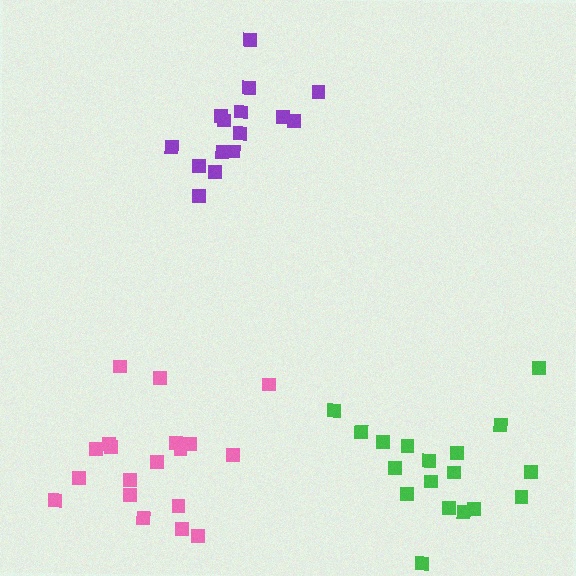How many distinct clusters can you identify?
There are 3 distinct clusters.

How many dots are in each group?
Group 1: 15 dots, Group 2: 18 dots, Group 3: 19 dots (52 total).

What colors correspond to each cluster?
The clusters are colored: purple, green, pink.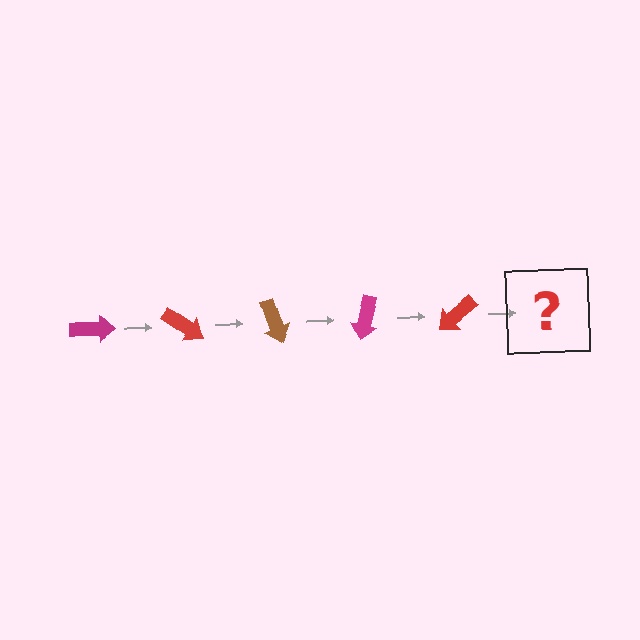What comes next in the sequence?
The next element should be a brown arrow, rotated 175 degrees from the start.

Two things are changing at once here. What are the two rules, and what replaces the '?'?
The two rules are that it rotates 35 degrees each step and the color cycles through magenta, red, and brown. The '?' should be a brown arrow, rotated 175 degrees from the start.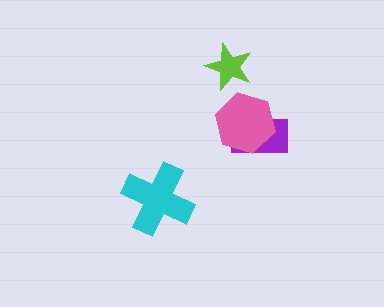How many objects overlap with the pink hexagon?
1 object overlaps with the pink hexagon.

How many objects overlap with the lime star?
0 objects overlap with the lime star.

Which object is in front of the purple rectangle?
The pink hexagon is in front of the purple rectangle.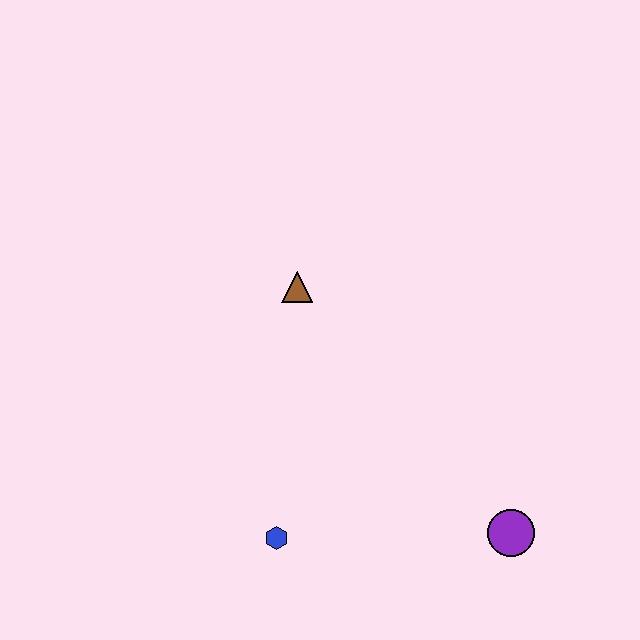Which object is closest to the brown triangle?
The blue hexagon is closest to the brown triangle.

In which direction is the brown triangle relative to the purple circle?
The brown triangle is above the purple circle.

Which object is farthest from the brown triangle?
The purple circle is farthest from the brown triangle.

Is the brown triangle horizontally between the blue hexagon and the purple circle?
Yes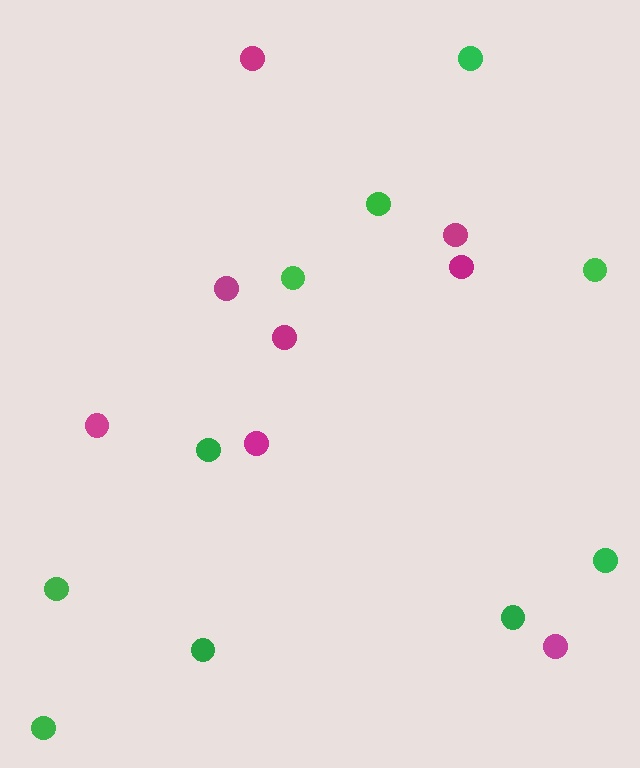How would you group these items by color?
There are 2 groups: one group of magenta circles (8) and one group of green circles (10).